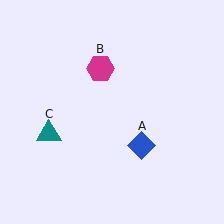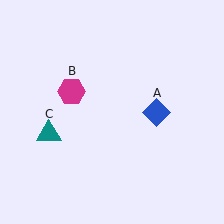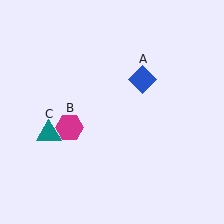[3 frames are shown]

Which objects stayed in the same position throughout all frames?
Teal triangle (object C) remained stationary.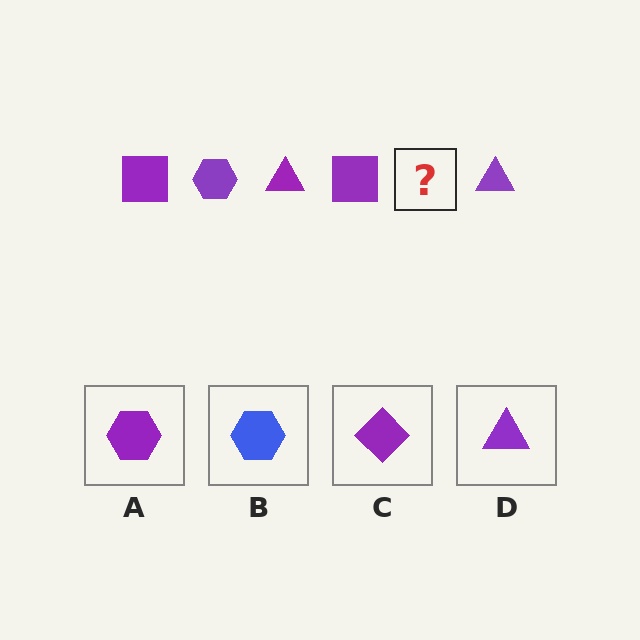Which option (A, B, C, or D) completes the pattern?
A.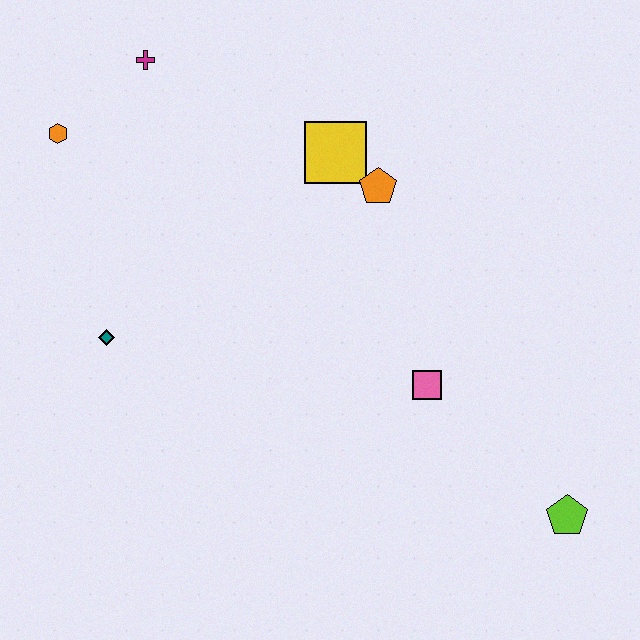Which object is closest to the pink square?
The lime pentagon is closest to the pink square.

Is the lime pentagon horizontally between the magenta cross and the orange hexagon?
No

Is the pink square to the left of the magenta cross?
No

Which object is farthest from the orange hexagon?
The lime pentagon is farthest from the orange hexagon.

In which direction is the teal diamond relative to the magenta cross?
The teal diamond is below the magenta cross.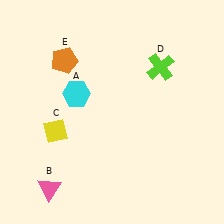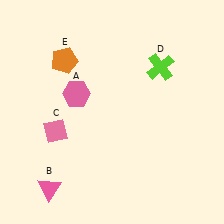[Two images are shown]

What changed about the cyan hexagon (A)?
In Image 1, A is cyan. In Image 2, it changed to pink.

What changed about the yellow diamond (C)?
In Image 1, C is yellow. In Image 2, it changed to pink.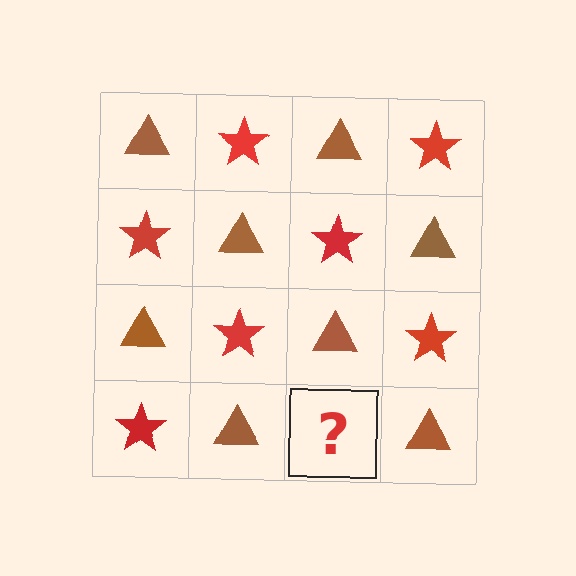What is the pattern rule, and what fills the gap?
The rule is that it alternates brown triangle and red star in a checkerboard pattern. The gap should be filled with a red star.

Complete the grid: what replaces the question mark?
The question mark should be replaced with a red star.